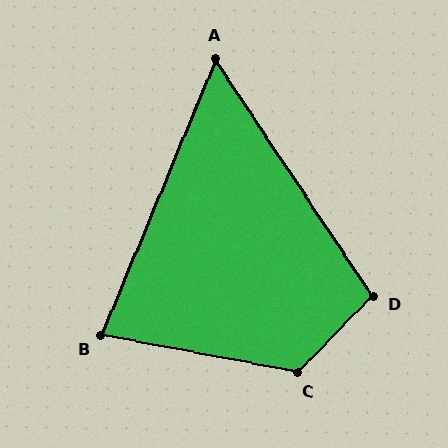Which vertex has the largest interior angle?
C, at approximately 124 degrees.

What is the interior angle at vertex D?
Approximately 102 degrees (obtuse).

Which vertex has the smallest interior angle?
A, at approximately 56 degrees.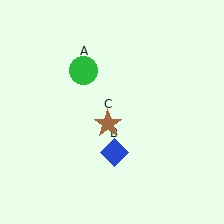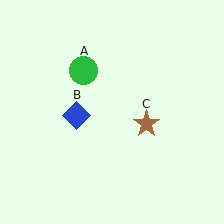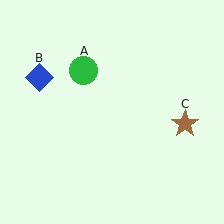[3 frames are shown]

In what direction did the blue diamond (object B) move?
The blue diamond (object B) moved up and to the left.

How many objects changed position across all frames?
2 objects changed position: blue diamond (object B), brown star (object C).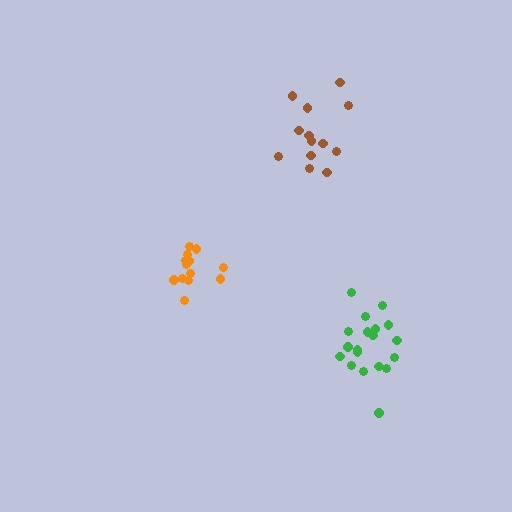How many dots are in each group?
Group 1: 19 dots, Group 2: 13 dots, Group 3: 13 dots (45 total).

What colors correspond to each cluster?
The clusters are colored: green, brown, orange.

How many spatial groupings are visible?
There are 3 spatial groupings.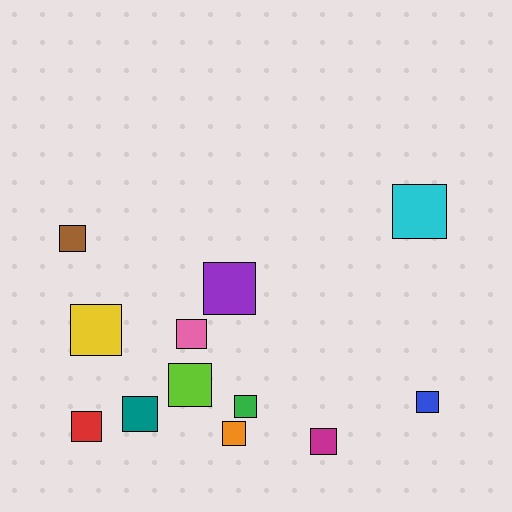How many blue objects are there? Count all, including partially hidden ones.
There is 1 blue object.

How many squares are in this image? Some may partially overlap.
There are 12 squares.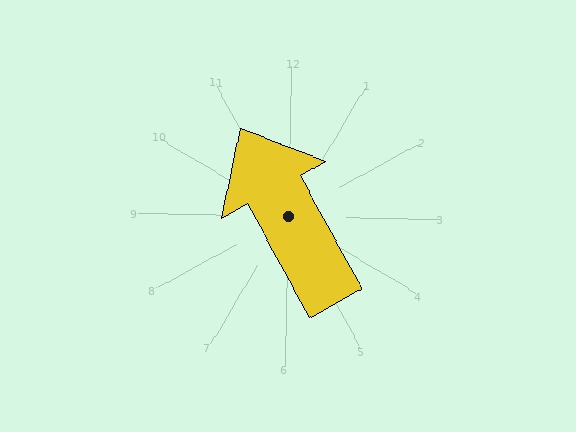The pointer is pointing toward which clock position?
Roughly 11 o'clock.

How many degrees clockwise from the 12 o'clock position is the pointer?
Approximately 330 degrees.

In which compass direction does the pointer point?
Northwest.